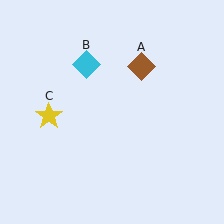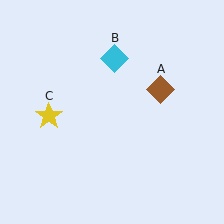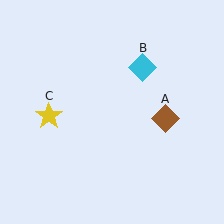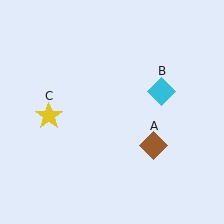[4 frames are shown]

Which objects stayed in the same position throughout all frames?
Yellow star (object C) remained stationary.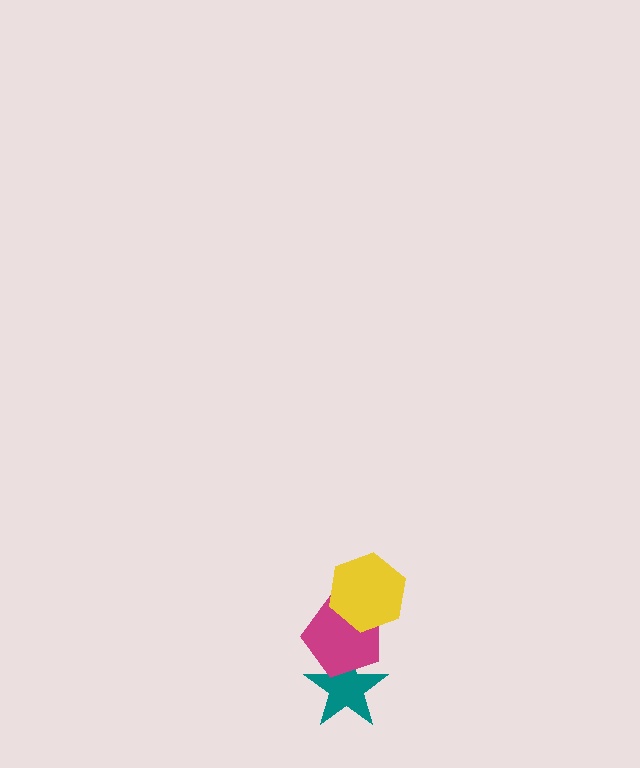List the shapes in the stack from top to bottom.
From top to bottom: the yellow hexagon, the magenta pentagon, the teal star.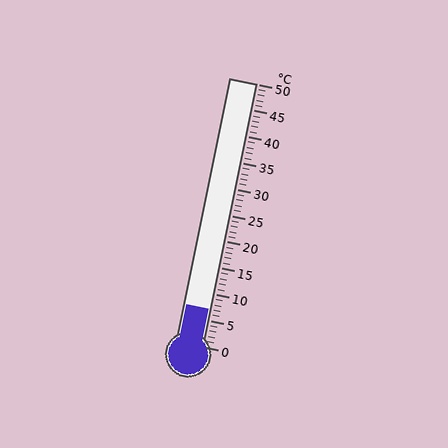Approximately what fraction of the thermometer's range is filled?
The thermometer is filled to approximately 15% of its range.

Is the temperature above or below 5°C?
The temperature is above 5°C.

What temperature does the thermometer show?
The thermometer shows approximately 7°C.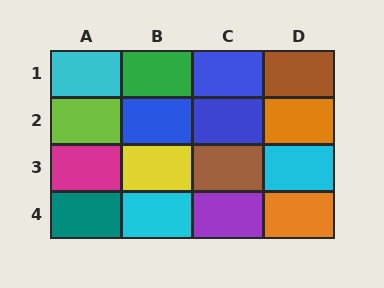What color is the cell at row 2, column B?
Blue.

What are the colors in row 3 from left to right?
Magenta, yellow, brown, cyan.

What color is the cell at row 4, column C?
Purple.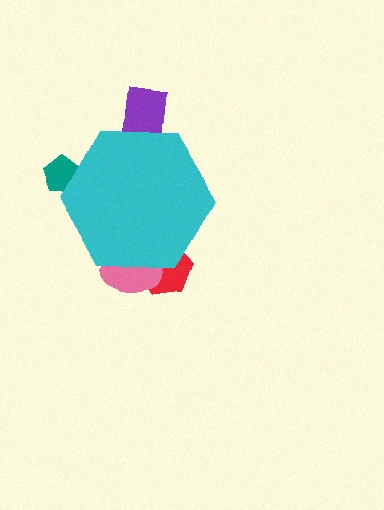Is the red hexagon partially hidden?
Yes, the red hexagon is partially hidden behind the cyan hexagon.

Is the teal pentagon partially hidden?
Yes, the teal pentagon is partially hidden behind the cyan hexagon.